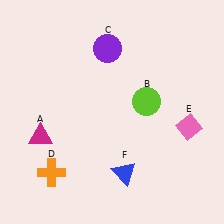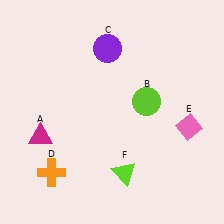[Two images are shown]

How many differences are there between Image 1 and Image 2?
There is 1 difference between the two images.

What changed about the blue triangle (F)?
In Image 1, F is blue. In Image 2, it changed to lime.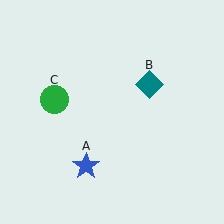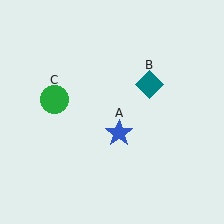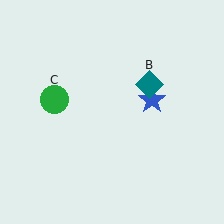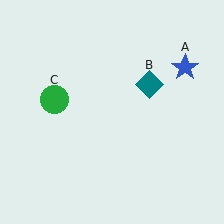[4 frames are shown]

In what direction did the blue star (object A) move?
The blue star (object A) moved up and to the right.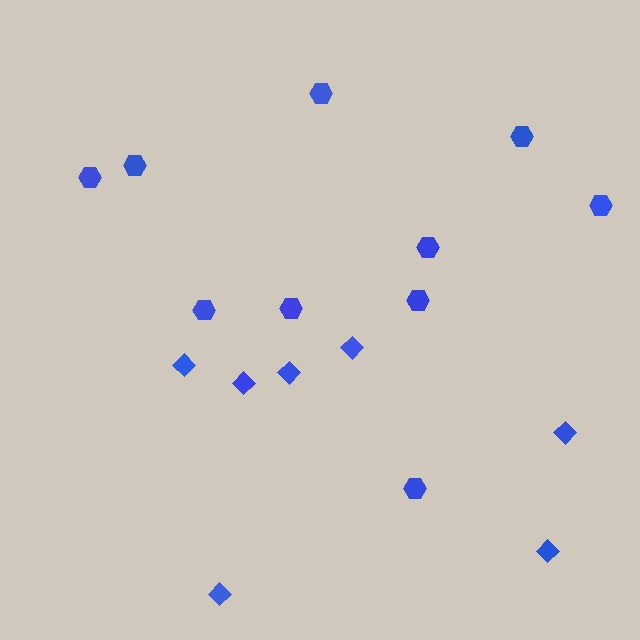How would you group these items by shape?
There are 2 groups: one group of diamonds (7) and one group of hexagons (10).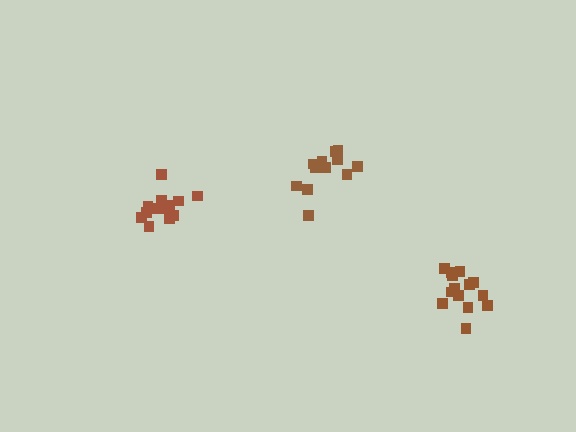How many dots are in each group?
Group 1: 15 dots, Group 2: 14 dots, Group 3: 12 dots (41 total).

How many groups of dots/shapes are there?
There are 3 groups.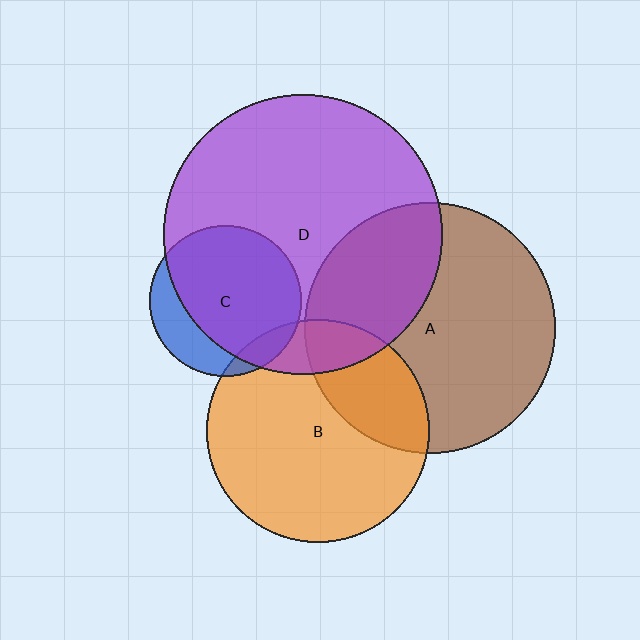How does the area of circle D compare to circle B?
Approximately 1.6 times.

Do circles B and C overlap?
Yes.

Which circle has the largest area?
Circle D (purple).